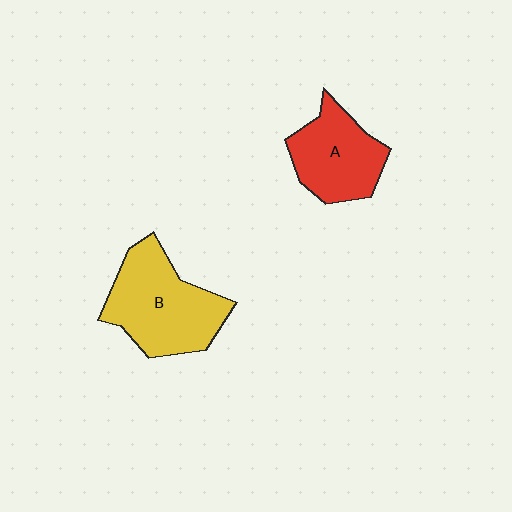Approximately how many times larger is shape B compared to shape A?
Approximately 1.3 times.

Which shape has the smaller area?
Shape A (red).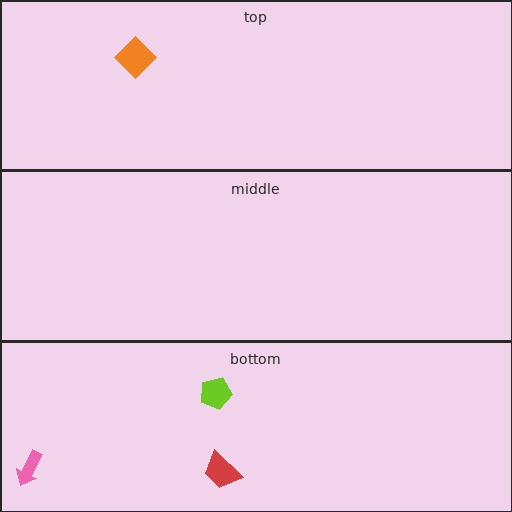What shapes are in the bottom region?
The red trapezoid, the pink arrow, the lime pentagon.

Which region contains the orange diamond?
The top region.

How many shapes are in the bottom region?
3.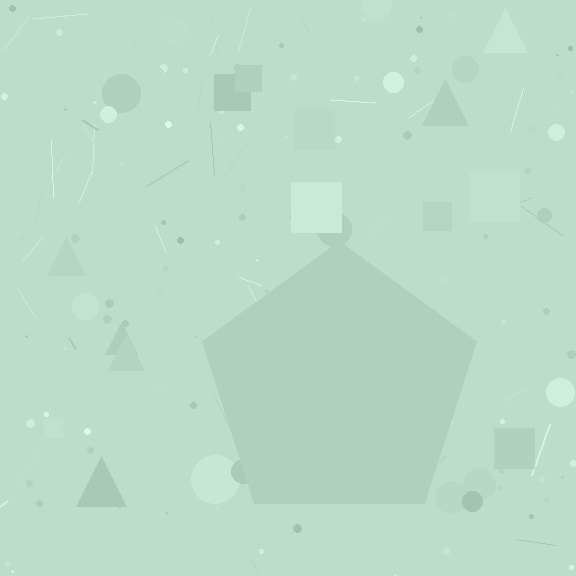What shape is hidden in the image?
A pentagon is hidden in the image.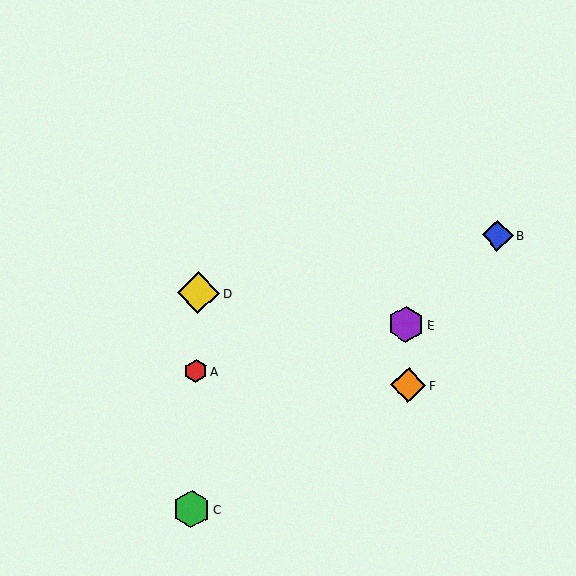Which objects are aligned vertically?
Objects A, C, D are aligned vertically.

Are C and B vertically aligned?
No, C is at x≈191 and B is at x≈498.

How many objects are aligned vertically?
3 objects (A, C, D) are aligned vertically.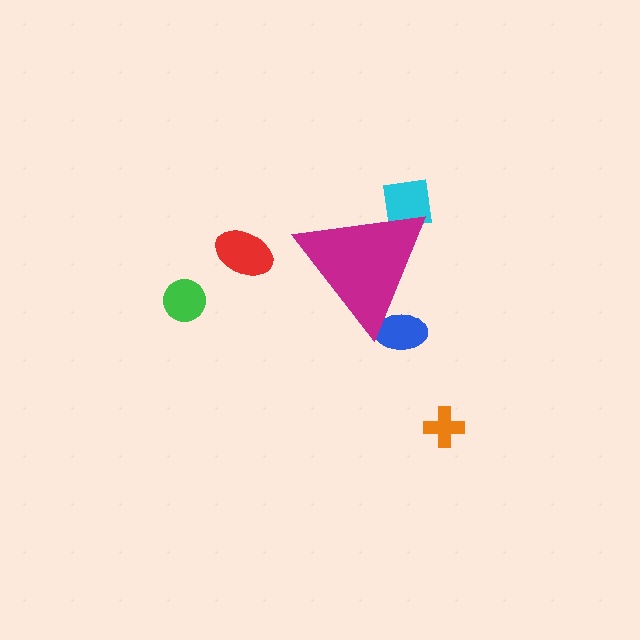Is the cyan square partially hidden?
Yes, the cyan square is partially hidden behind the magenta triangle.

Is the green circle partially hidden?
No, the green circle is fully visible.